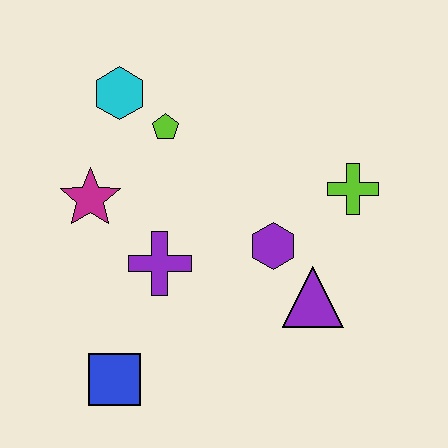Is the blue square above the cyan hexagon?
No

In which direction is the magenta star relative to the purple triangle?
The magenta star is to the left of the purple triangle.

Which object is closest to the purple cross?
The magenta star is closest to the purple cross.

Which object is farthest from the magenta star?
The lime cross is farthest from the magenta star.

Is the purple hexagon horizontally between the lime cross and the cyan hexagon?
Yes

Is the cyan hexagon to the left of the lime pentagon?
Yes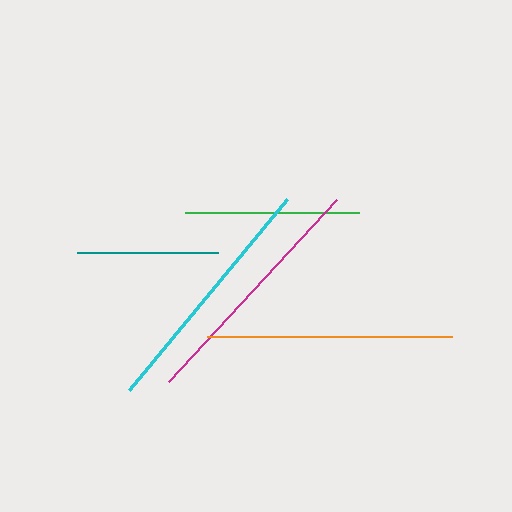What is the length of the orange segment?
The orange segment is approximately 245 pixels long.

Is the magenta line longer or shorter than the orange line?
The magenta line is longer than the orange line.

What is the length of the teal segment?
The teal segment is approximately 141 pixels long.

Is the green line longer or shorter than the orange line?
The orange line is longer than the green line.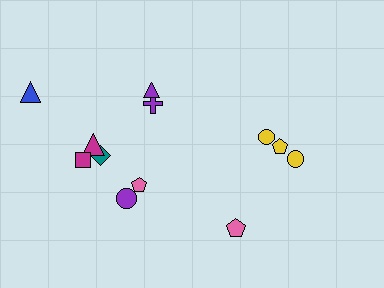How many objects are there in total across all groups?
There are 12 objects.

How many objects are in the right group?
There are 4 objects.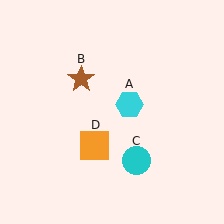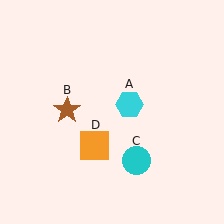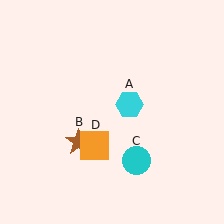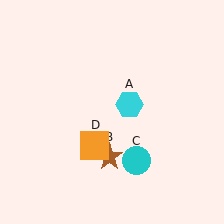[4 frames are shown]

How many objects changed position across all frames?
1 object changed position: brown star (object B).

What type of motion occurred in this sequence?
The brown star (object B) rotated counterclockwise around the center of the scene.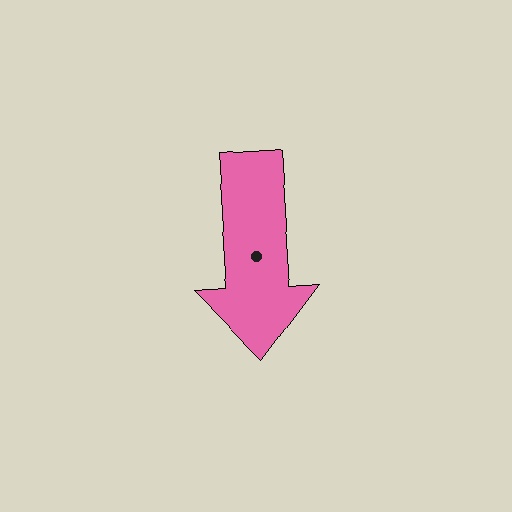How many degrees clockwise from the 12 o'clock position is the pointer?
Approximately 176 degrees.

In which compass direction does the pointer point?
South.